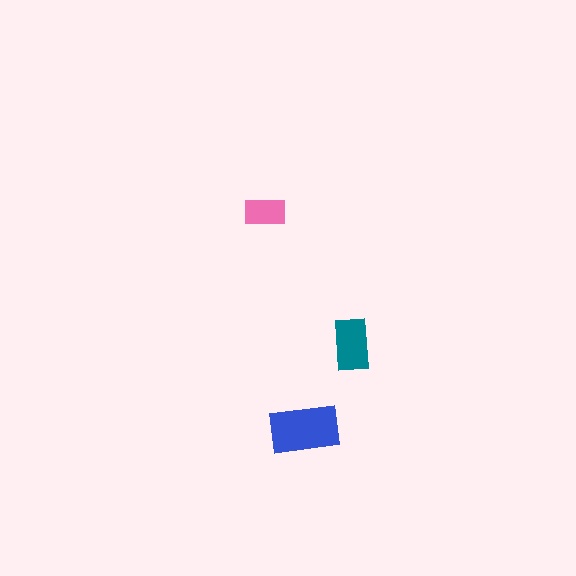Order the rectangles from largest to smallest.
the blue one, the teal one, the pink one.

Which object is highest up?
The pink rectangle is topmost.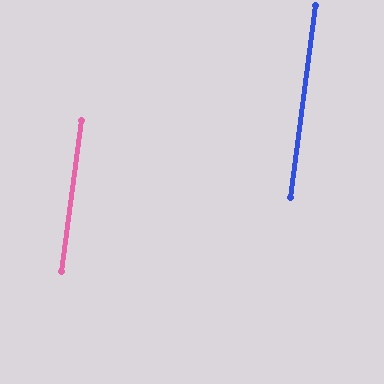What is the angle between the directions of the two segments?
Approximately 0 degrees.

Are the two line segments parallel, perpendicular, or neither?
Parallel — their directions differ by only 0.2°.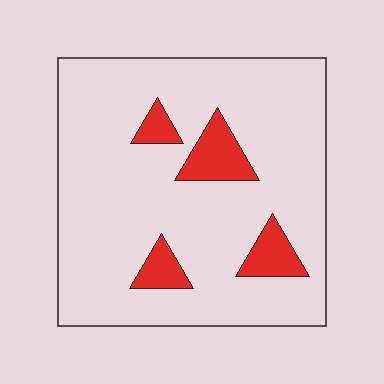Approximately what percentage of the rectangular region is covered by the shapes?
Approximately 10%.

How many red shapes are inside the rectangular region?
4.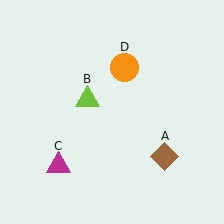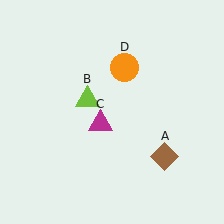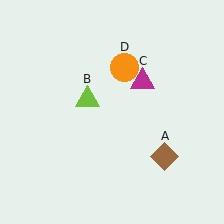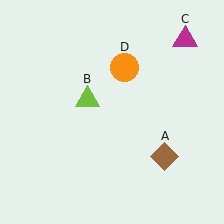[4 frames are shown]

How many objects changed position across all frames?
1 object changed position: magenta triangle (object C).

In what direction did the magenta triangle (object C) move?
The magenta triangle (object C) moved up and to the right.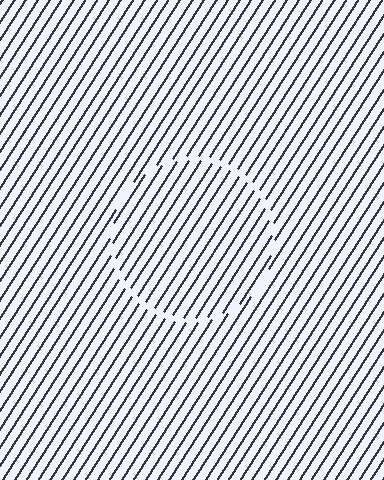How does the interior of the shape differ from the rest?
The interior of the shape contains the same grating, shifted by half a period — the contour is defined by the phase discontinuity where line-ends from the inner and outer gratings abut.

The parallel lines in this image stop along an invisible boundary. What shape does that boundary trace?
An illusory circle. The interior of the shape contains the same grating, shifted by half a period — the contour is defined by the phase discontinuity where line-ends from the inner and outer gratings abut.